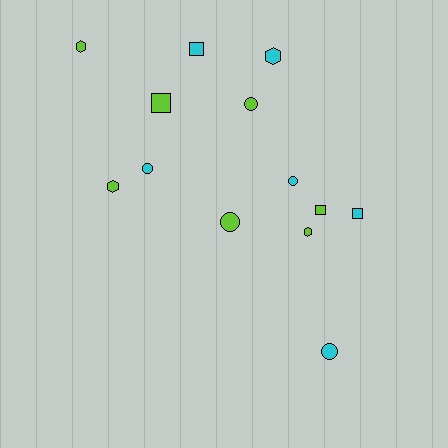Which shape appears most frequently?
Circle, with 5 objects.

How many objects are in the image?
There are 13 objects.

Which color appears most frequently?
Lime, with 7 objects.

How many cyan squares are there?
There are 2 cyan squares.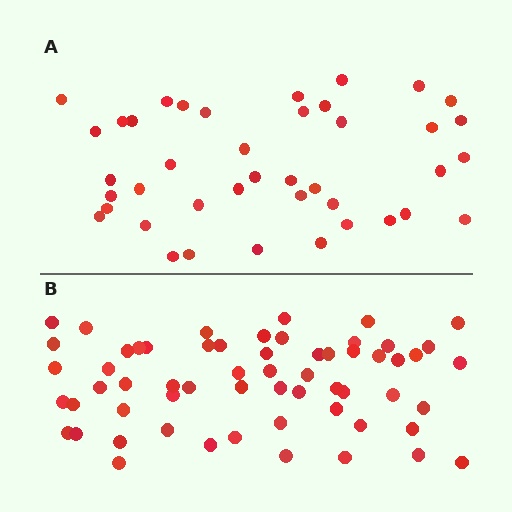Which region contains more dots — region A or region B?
Region B (the bottom region) has more dots.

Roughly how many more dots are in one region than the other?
Region B has approximately 20 more dots than region A.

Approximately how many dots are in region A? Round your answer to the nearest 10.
About 40 dots. (The exact count is 41, which rounds to 40.)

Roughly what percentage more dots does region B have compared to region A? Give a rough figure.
About 45% more.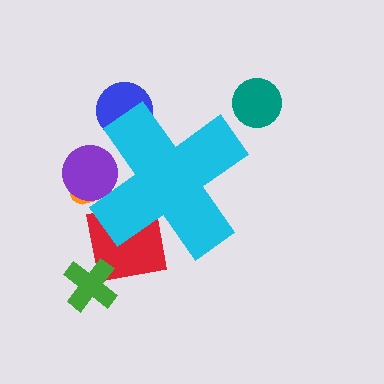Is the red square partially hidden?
Yes, the red square is partially hidden behind the cyan cross.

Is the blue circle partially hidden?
Yes, the blue circle is partially hidden behind the cyan cross.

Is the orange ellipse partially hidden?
Yes, the orange ellipse is partially hidden behind the cyan cross.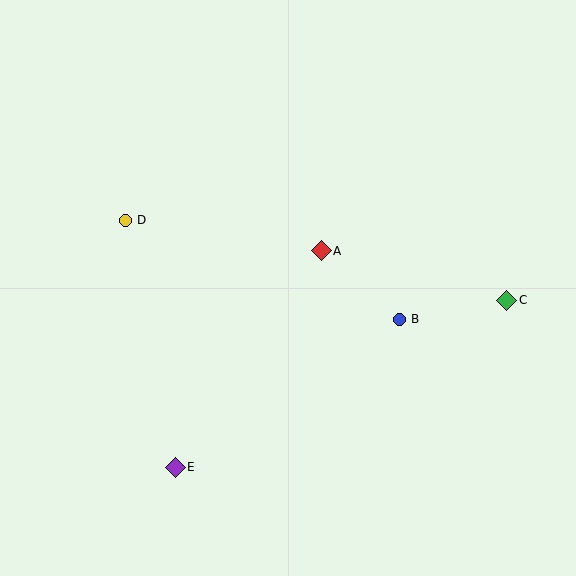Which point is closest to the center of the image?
Point A at (321, 251) is closest to the center.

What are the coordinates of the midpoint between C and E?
The midpoint between C and E is at (341, 384).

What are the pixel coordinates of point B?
Point B is at (399, 319).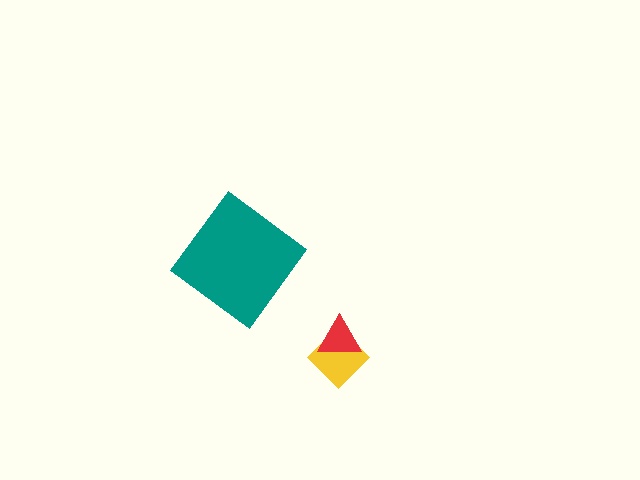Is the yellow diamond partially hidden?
Yes, it is partially covered by another shape.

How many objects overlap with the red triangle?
1 object overlaps with the red triangle.